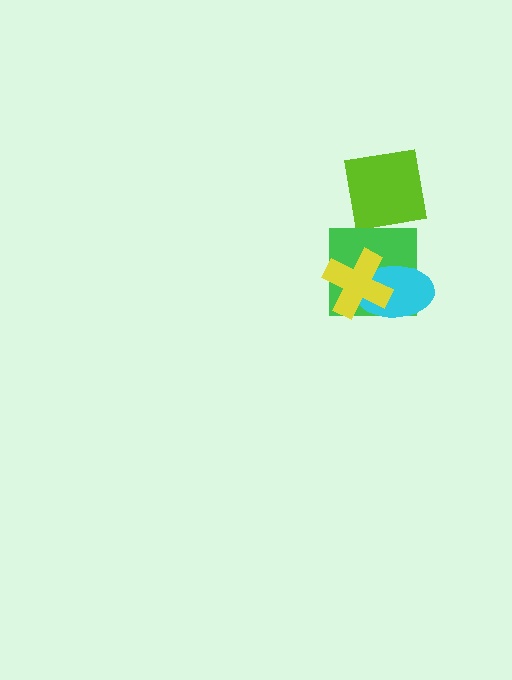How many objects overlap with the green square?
3 objects overlap with the green square.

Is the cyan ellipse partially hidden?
Yes, it is partially covered by another shape.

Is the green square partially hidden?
Yes, it is partially covered by another shape.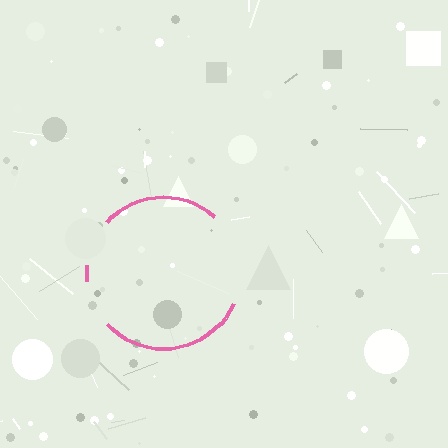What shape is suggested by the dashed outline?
The dashed outline suggests a circle.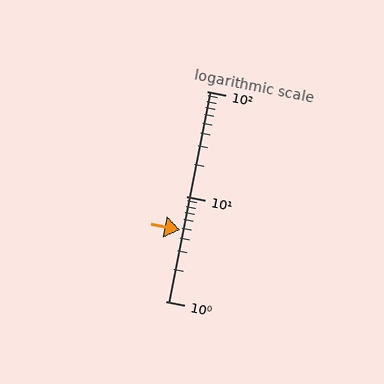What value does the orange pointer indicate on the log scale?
The pointer indicates approximately 4.8.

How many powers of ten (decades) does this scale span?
The scale spans 2 decades, from 1 to 100.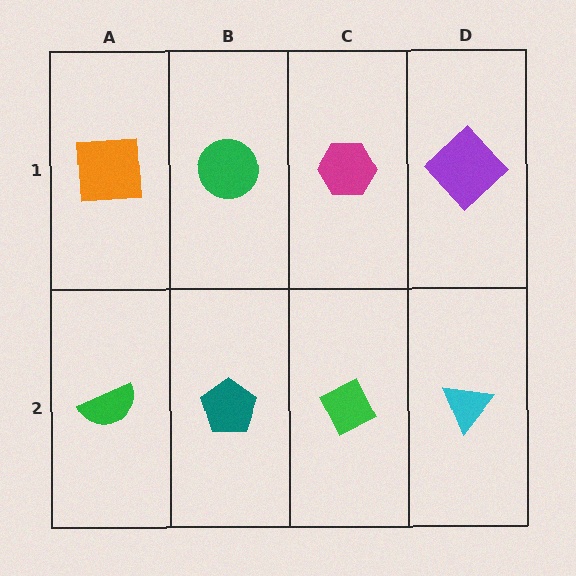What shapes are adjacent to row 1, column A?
A green semicircle (row 2, column A), a green circle (row 1, column B).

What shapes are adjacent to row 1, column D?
A cyan triangle (row 2, column D), a magenta hexagon (row 1, column C).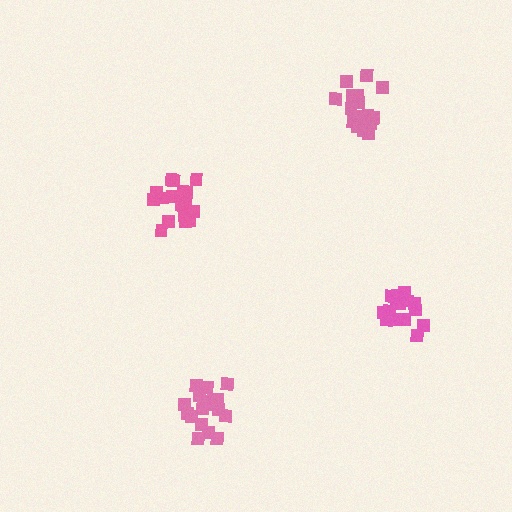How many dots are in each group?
Group 1: 15 dots, Group 2: 17 dots, Group 3: 19 dots, Group 4: 19 dots (70 total).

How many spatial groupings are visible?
There are 4 spatial groupings.